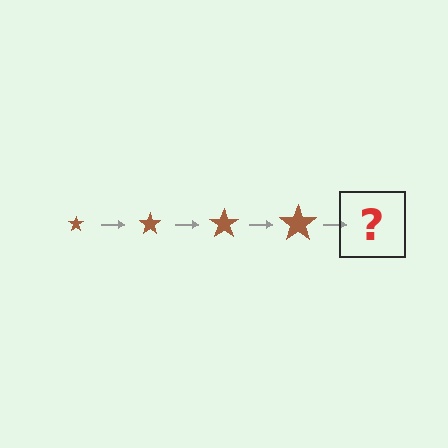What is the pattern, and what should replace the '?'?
The pattern is that the star gets progressively larger each step. The '?' should be a brown star, larger than the previous one.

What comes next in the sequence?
The next element should be a brown star, larger than the previous one.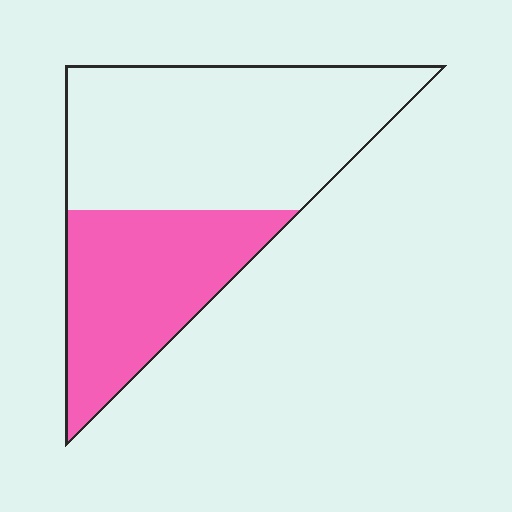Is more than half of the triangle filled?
No.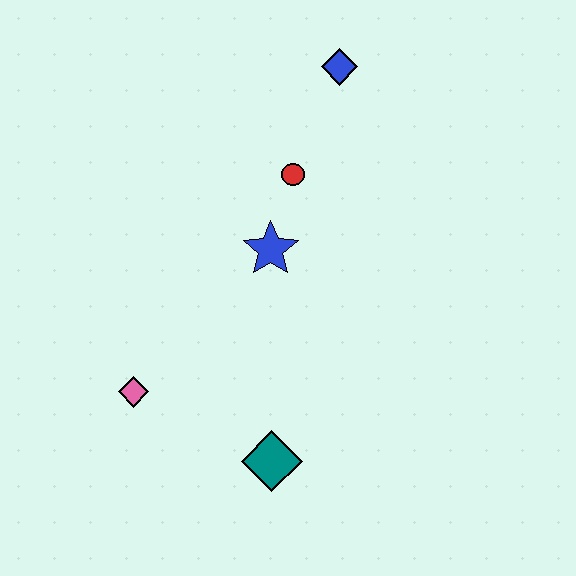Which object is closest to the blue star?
The red circle is closest to the blue star.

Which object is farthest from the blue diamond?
The teal diamond is farthest from the blue diamond.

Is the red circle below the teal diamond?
No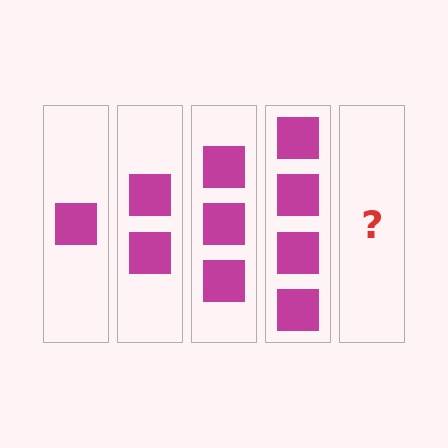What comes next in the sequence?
The next element should be 5 squares.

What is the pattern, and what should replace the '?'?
The pattern is that each step adds one more square. The '?' should be 5 squares.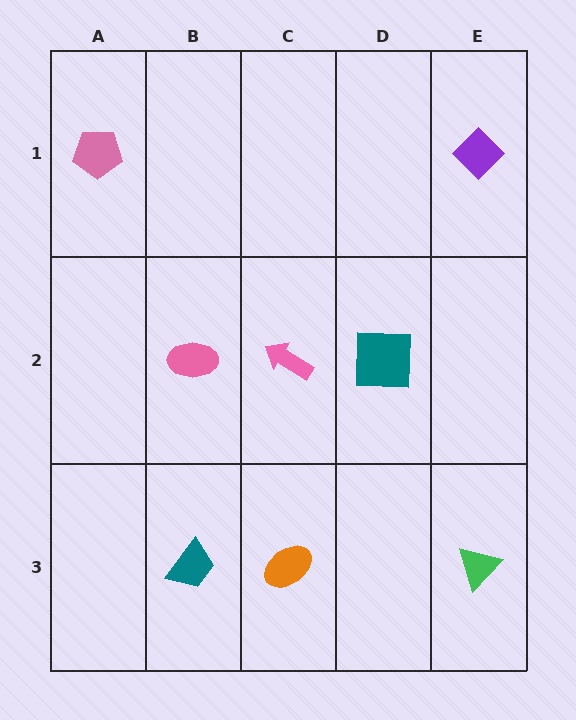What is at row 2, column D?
A teal square.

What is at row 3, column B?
A teal trapezoid.